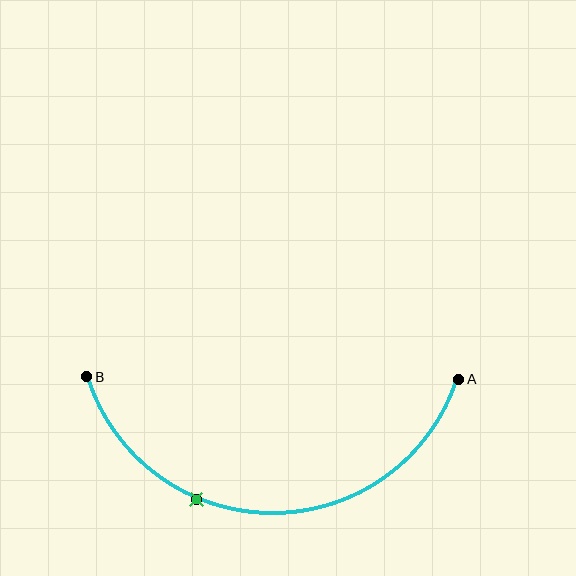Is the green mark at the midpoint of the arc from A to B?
No. The green mark lies on the arc but is closer to endpoint B. The arc midpoint would be at the point on the curve equidistant along the arc from both A and B.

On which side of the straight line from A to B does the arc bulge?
The arc bulges below the straight line connecting A and B.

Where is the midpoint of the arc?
The arc midpoint is the point on the curve farthest from the straight line joining A and B. It sits below that line.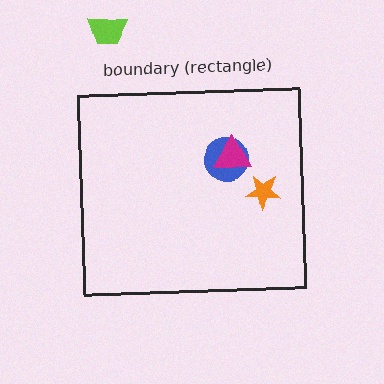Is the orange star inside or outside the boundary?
Inside.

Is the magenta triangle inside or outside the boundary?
Inside.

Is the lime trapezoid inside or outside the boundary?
Outside.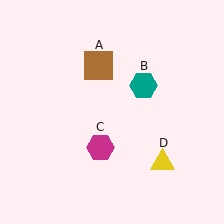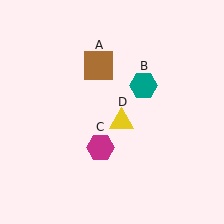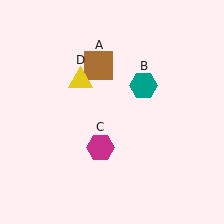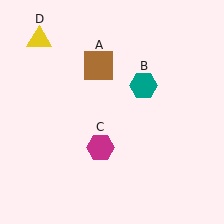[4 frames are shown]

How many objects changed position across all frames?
1 object changed position: yellow triangle (object D).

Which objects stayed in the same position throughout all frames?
Brown square (object A) and teal hexagon (object B) and magenta hexagon (object C) remained stationary.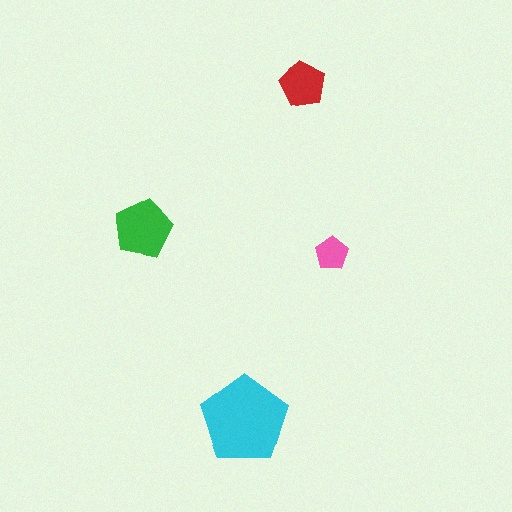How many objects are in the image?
There are 4 objects in the image.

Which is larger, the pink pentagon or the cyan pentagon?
The cyan one.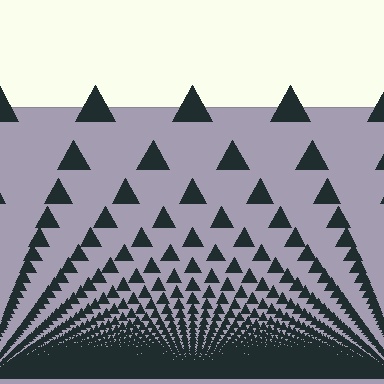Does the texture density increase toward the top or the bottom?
Density increases toward the bottom.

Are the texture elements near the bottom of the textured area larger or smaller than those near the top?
Smaller. The gradient is inverted — elements near the bottom are smaller and denser.